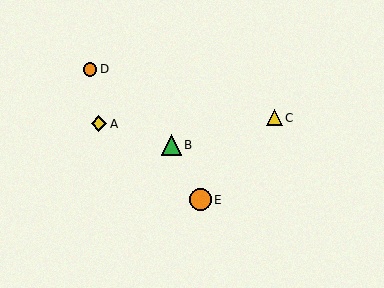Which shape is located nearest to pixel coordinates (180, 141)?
The green triangle (labeled B) at (171, 145) is nearest to that location.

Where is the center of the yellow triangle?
The center of the yellow triangle is at (274, 118).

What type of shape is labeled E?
Shape E is an orange circle.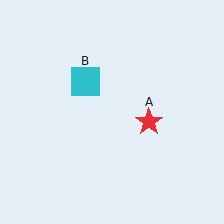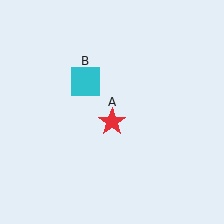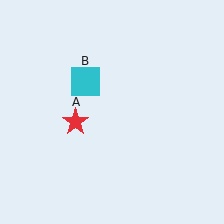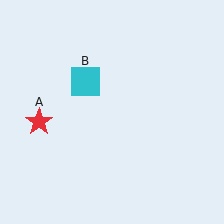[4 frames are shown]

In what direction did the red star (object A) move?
The red star (object A) moved left.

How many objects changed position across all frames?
1 object changed position: red star (object A).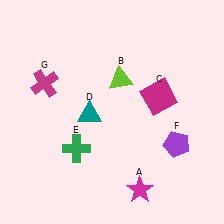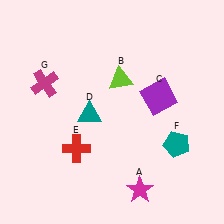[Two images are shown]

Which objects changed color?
C changed from magenta to purple. E changed from green to red. F changed from purple to teal.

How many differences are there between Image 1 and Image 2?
There are 3 differences between the two images.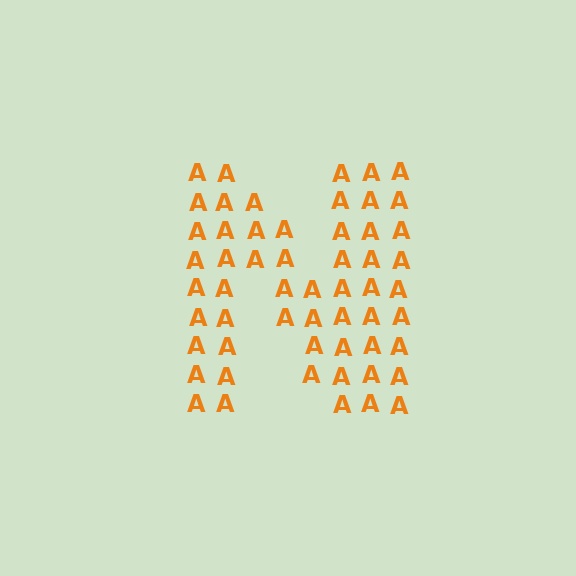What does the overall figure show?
The overall figure shows the letter N.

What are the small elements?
The small elements are letter A's.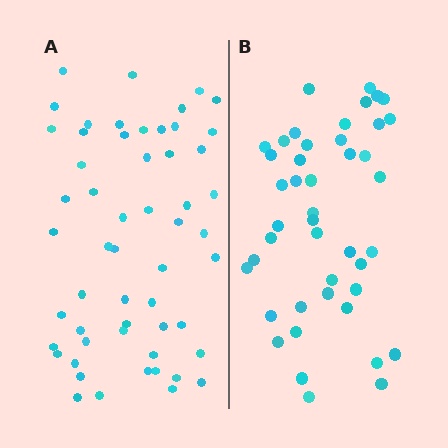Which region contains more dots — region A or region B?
Region A (the left region) has more dots.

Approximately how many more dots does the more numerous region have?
Region A has roughly 12 or so more dots than region B.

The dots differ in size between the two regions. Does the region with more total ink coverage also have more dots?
No. Region B has more total ink coverage because its dots are larger, but region A actually contains more individual dots. Total area can be misleading — the number of items is what matters here.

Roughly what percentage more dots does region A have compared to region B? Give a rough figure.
About 25% more.